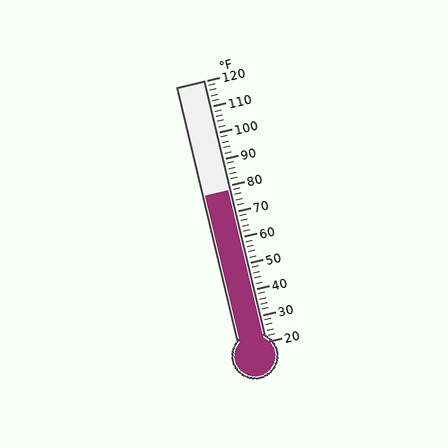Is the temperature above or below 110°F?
The temperature is below 110°F.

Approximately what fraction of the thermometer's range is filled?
The thermometer is filled to approximately 60% of its range.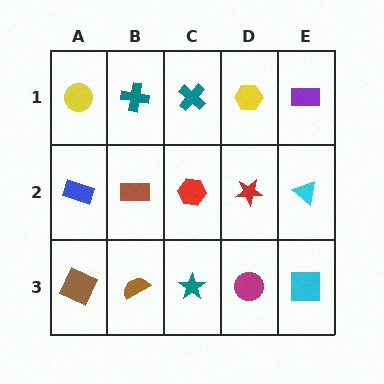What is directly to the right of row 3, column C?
A magenta circle.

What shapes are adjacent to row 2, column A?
A yellow circle (row 1, column A), a brown square (row 3, column A), a brown rectangle (row 2, column B).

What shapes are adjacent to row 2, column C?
A teal cross (row 1, column C), a teal star (row 3, column C), a brown rectangle (row 2, column B), a red star (row 2, column D).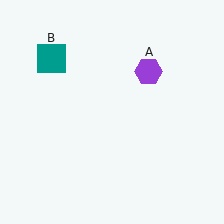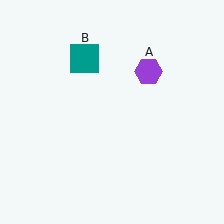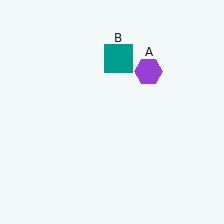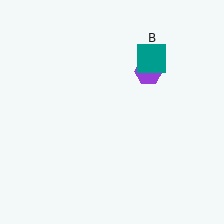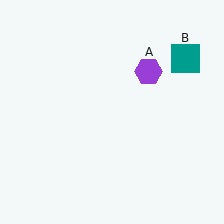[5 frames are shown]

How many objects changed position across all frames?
1 object changed position: teal square (object B).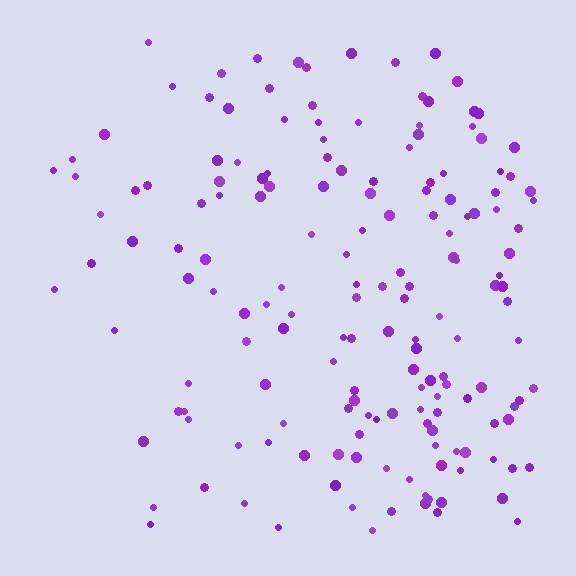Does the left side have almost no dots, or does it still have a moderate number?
Still a moderate number, just noticeably fewer than the right.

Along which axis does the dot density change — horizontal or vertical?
Horizontal.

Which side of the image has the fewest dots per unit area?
The left.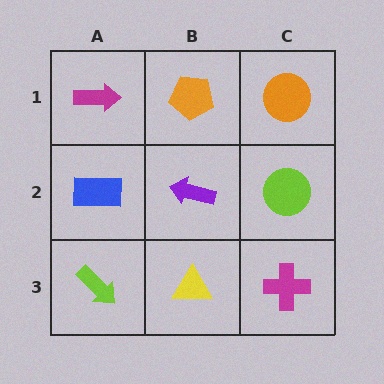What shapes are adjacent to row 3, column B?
A purple arrow (row 2, column B), a lime arrow (row 3, column A), a magenta cross (row 3, column C).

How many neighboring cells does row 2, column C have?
3.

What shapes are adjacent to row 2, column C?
An orange circle (row 1, column C), a magenta cross (row 3, column C), a purple arrow (row 2, column B).